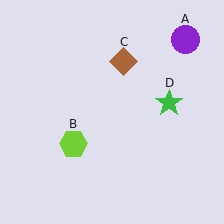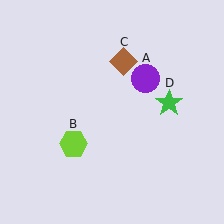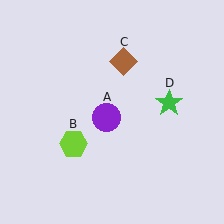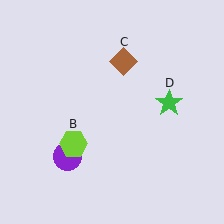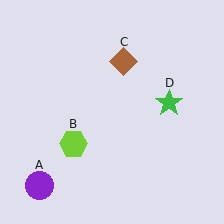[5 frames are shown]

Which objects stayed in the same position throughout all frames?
Lime hexagon (object B) and brown diamond (object C) and green star (object D) remained stationary.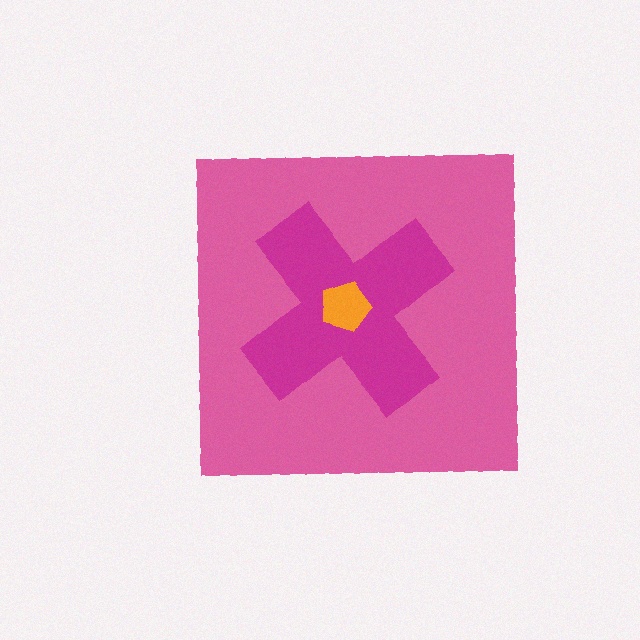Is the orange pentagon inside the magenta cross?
Yes.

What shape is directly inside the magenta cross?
The orange pentagon.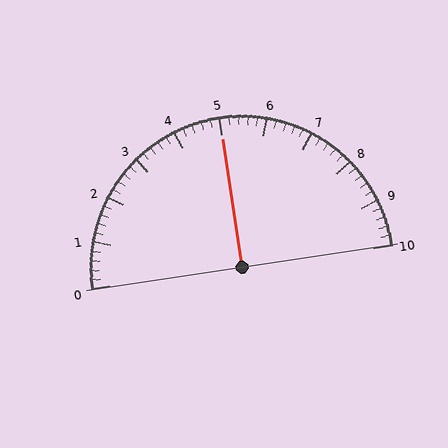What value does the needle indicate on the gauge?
The needle indicates approximately 5.0.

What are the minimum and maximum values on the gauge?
The gauge ranges from 0 to 10.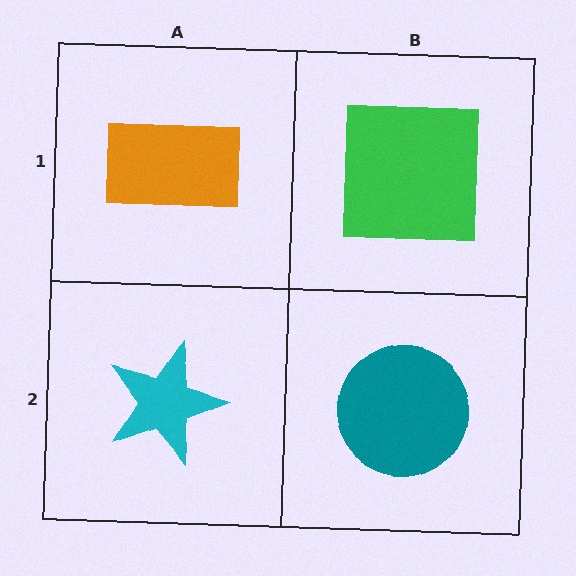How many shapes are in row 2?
2 shapes.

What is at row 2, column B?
A teal circle.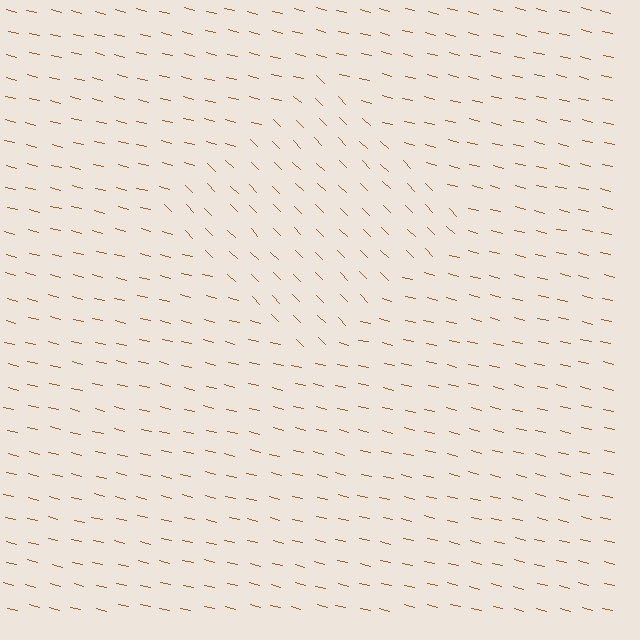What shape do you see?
I see a diamond.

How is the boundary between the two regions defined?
The boundary is defined purely by a change in line orientation (approximately 31 degrees difference). All lines are the same color and thickness.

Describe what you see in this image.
The image is filled with small brown line segments. A diamond region in the image has lines oriented differently from the surrounding lines, creating a visible texture boundary.